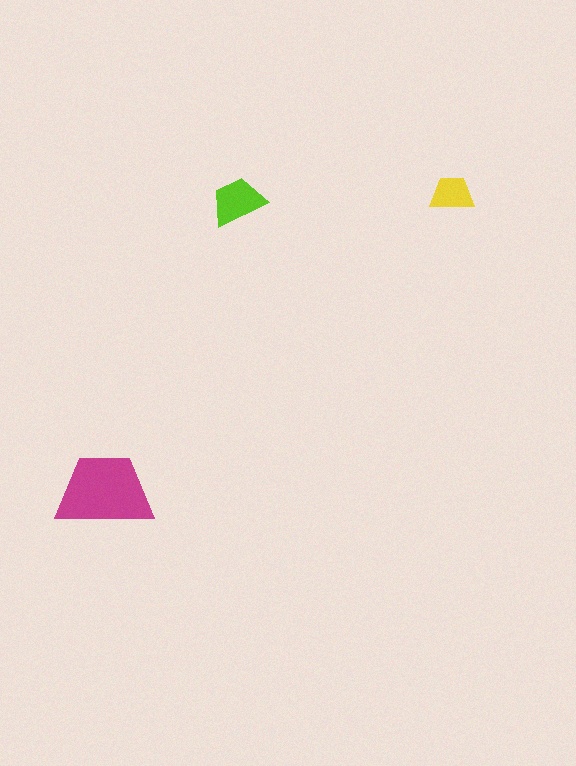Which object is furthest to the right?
The yellow trapezoid is rightmost.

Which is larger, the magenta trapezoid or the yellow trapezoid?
The magenta one.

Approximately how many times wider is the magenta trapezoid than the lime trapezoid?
About 2 times wider.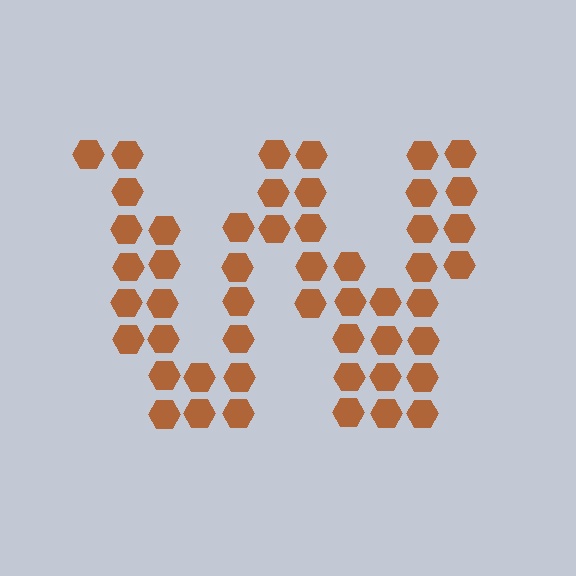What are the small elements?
The small elements are hexagons.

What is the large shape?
The large shape is the letter W.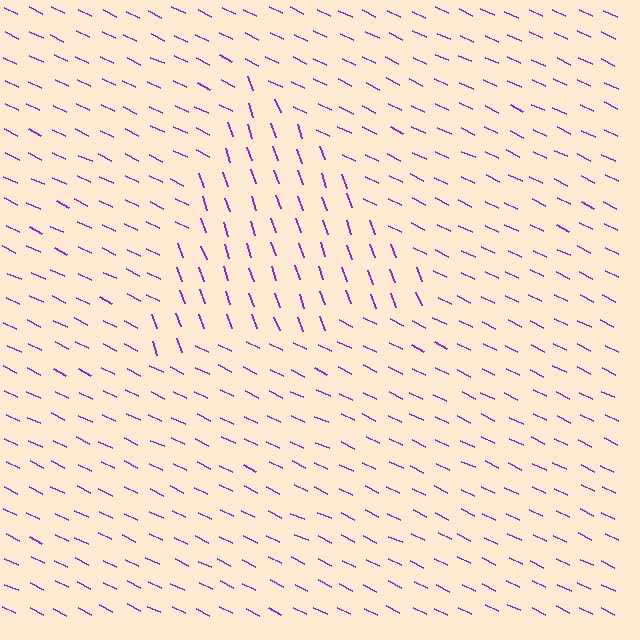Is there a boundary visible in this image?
Yes, there is a texture boundary formed by a change in line orientation.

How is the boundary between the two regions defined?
The boundary is defined purely by a change in line orientation (approximately 45 degrees difference). All lines are the same color and thickness.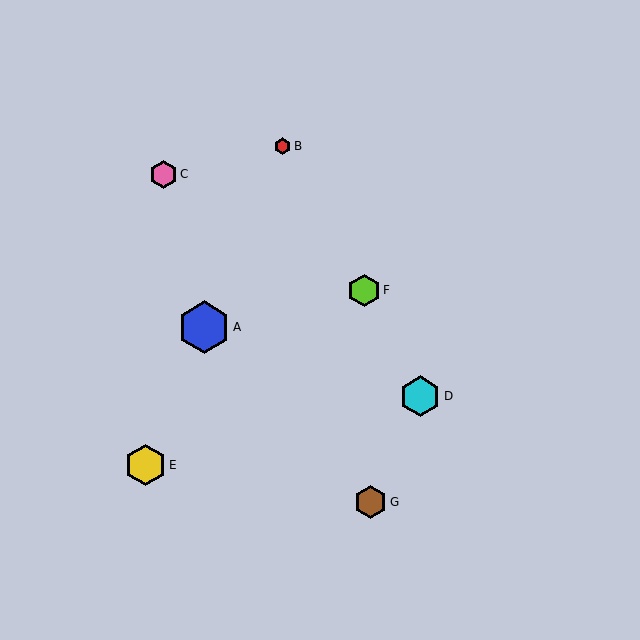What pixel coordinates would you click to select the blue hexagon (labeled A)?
Click at (204, 327) to select the blue hexagon A.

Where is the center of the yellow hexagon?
The center of the yellow hexagon is at (145, 465).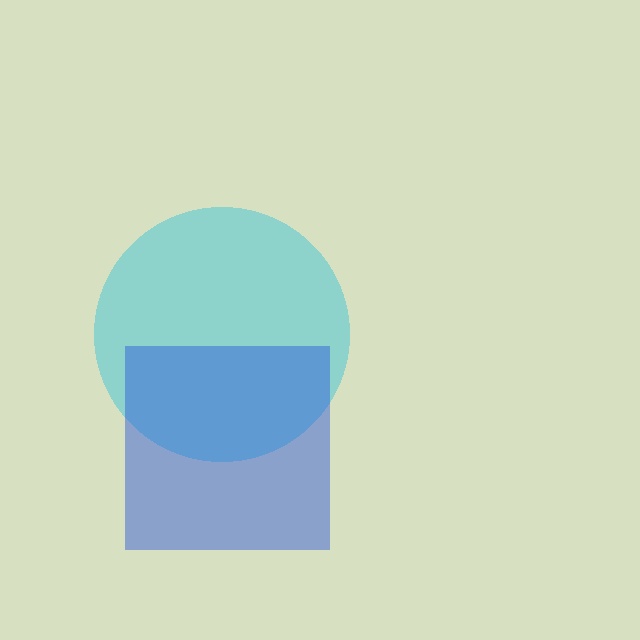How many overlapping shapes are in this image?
There are 2 overlapping shapes in the image.